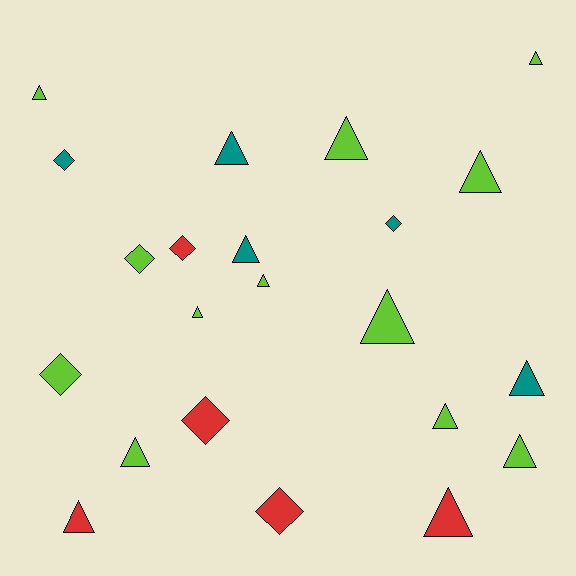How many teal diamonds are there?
There are 2 teal diamonds.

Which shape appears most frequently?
Triangle, with 15 objects.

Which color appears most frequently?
Lime, with 12 objects.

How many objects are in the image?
There are 22 objects.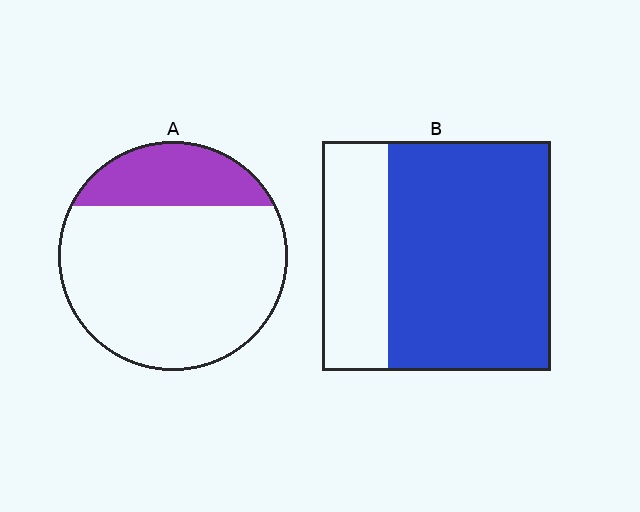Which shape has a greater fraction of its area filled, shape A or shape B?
Shape B.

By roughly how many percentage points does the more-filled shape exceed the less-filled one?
By roughly 50 percentage points (B over A).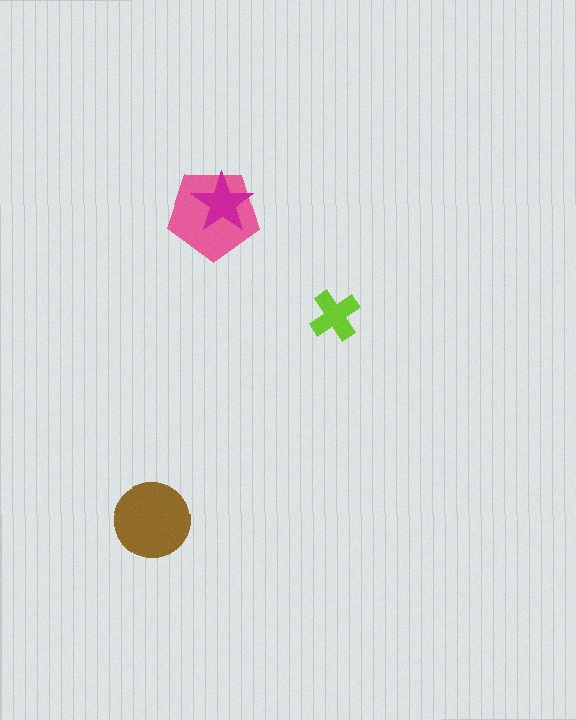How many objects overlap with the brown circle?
0 objects overlap with the brown circle.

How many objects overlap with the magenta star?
1 object overlaps with the magenta star.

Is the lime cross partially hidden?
No, no other shape covers it.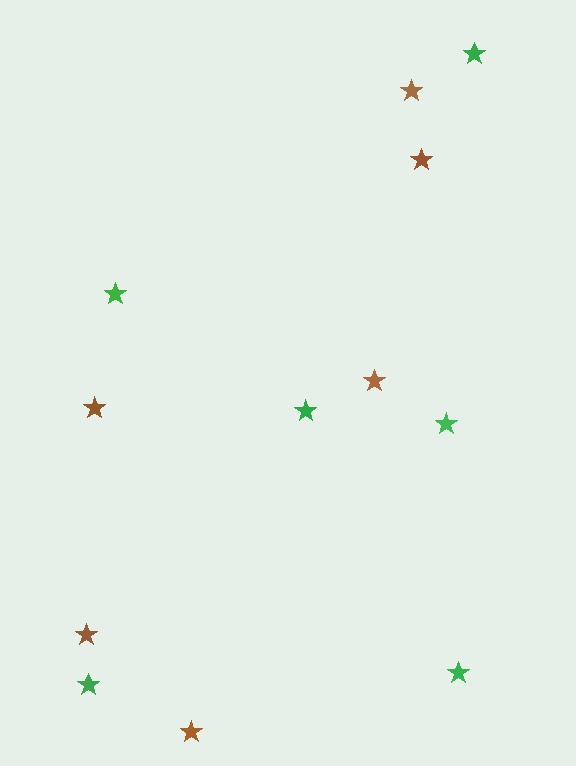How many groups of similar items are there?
There are 2 groups: one group of brown stars (6) and one group of green stars (6).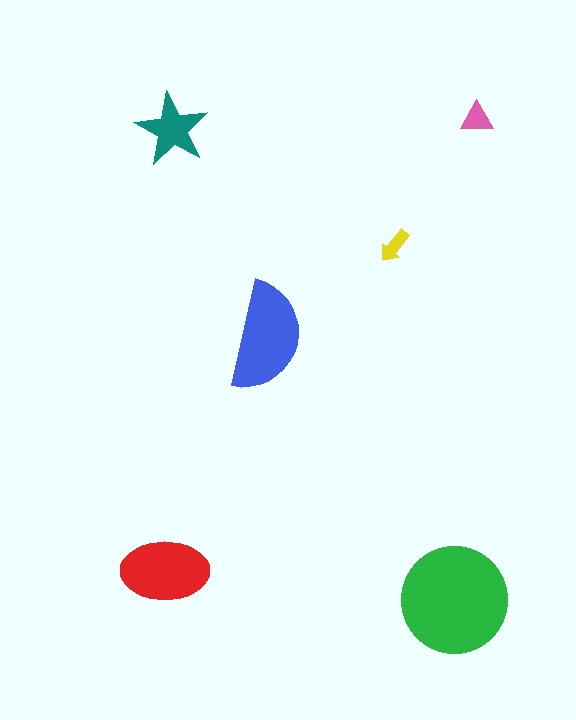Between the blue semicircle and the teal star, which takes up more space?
The blue semicircle.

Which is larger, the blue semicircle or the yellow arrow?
The blue semicircle.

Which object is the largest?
The green circle.